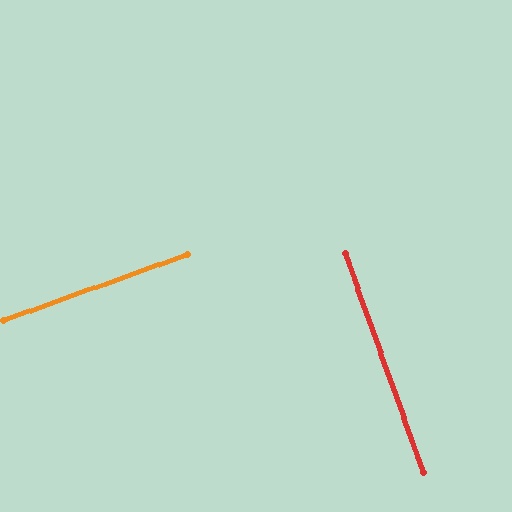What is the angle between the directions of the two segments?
Approximately 90 degrees.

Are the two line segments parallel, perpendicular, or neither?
Perpendicular — they meet at approximately 90°.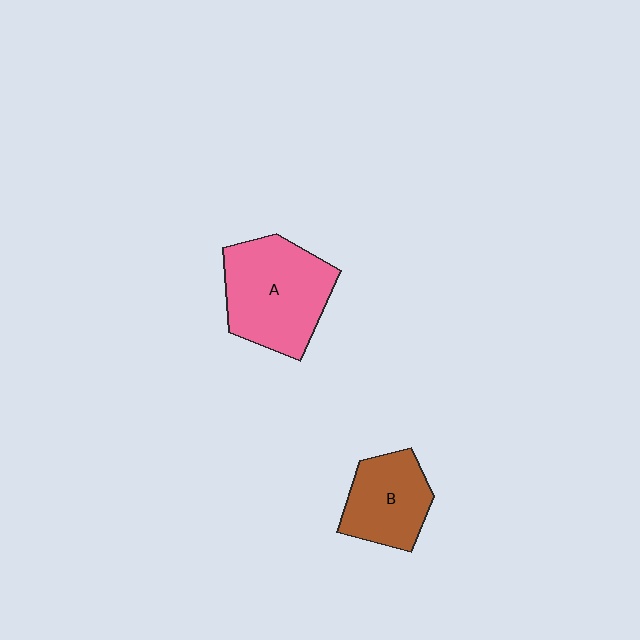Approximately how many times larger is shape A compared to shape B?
Approximately 1.5 times.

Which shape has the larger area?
Shape A (pink).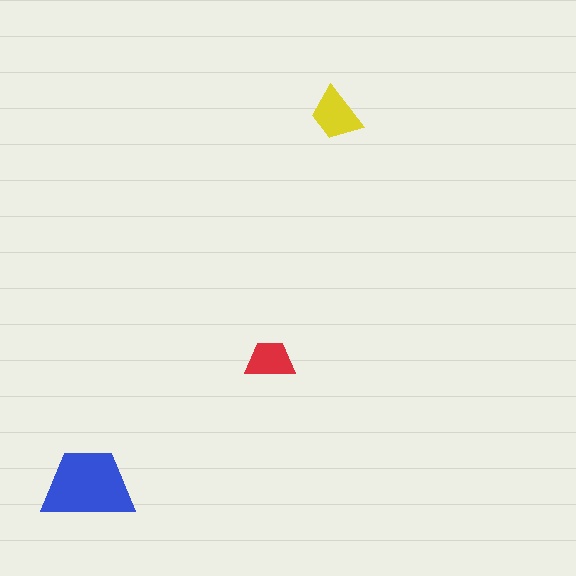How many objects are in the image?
There are 3 objects in the image.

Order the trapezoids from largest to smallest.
the blue one, the yellow one, the red one.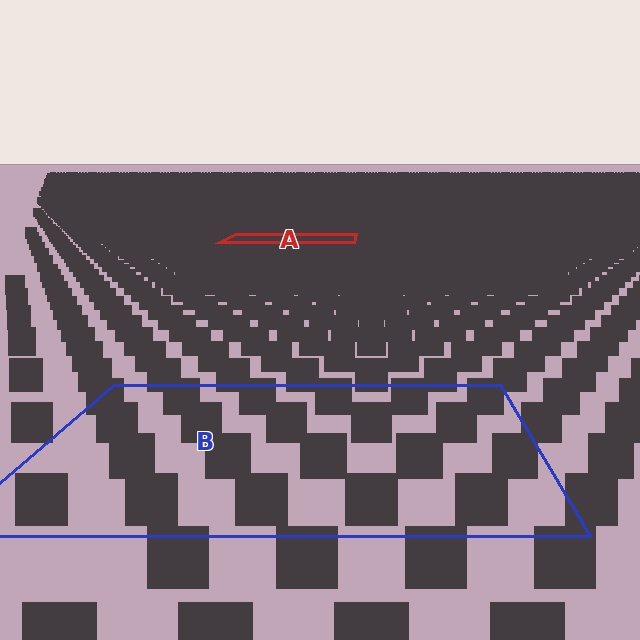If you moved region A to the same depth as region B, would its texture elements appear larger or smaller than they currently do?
They would appear larger. At a closer depth, the same texture elements are projected at a bigger on-screen size.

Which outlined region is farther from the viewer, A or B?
Region A is farther from the viewer — the texture elements inside it appear smaller and more densely packed.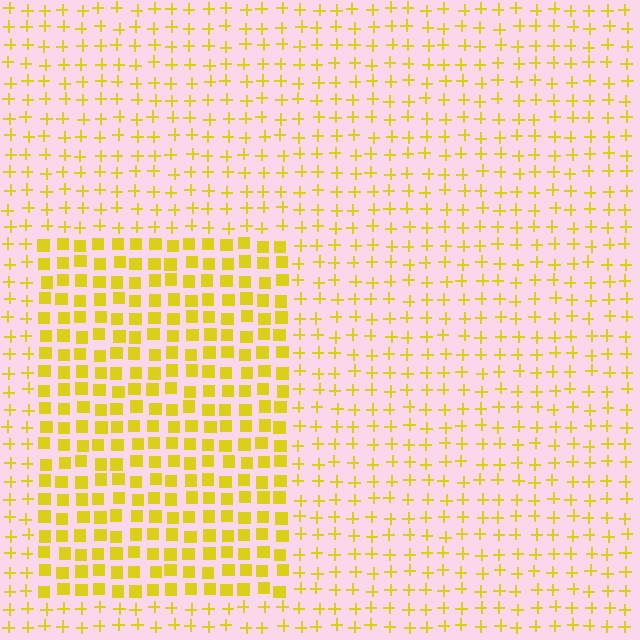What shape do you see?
I see a rectangle.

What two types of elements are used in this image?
The image uses squares inside the rectangle region and plus signs outside it.